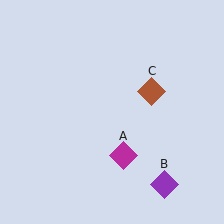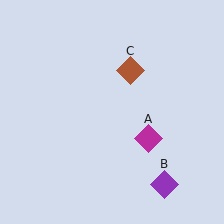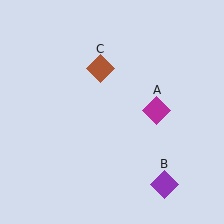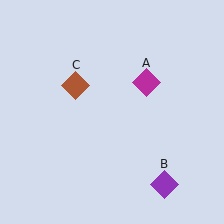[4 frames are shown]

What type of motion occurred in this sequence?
The magenta diamond (object A), brown diamond (object C) rotated counterclockwise around the center of the scene.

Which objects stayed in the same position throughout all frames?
Purple diamond (object B) remained stationary.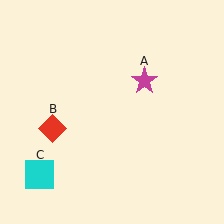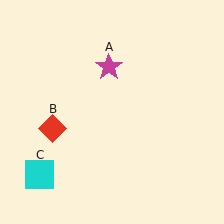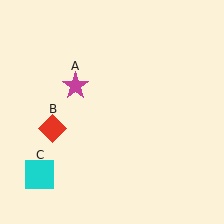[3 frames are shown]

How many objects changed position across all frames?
1 object changed position: magenta star (object A).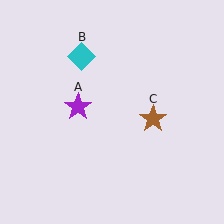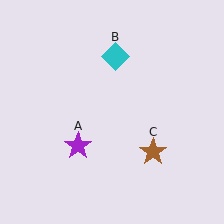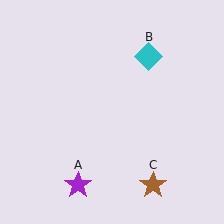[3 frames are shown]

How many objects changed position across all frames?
3 objects changed position: purple star (object A), cyan diamond (object B), brown star (object C).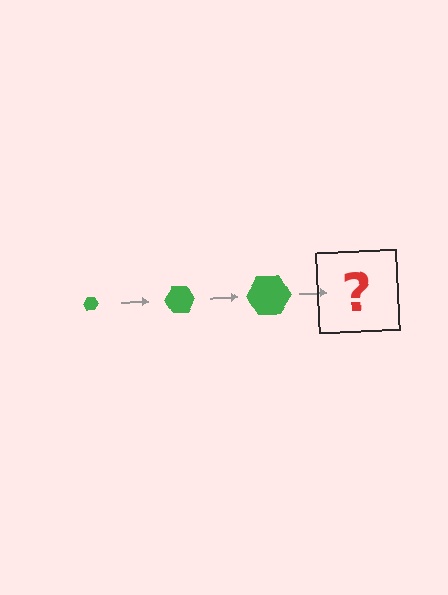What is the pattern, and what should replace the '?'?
The pattern is that the hexagon gets progressively larger each step. The '?' should be a green hexagon, larger than the previous one.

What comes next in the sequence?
The next element should be a green hexagon, larger than the previous one.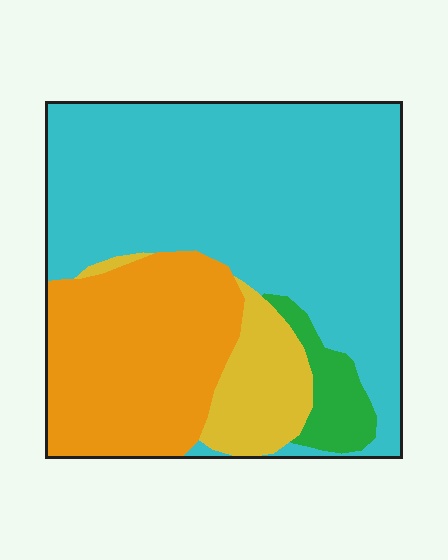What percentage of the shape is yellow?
Yellow takes up about one tenth (1/10) of the shape.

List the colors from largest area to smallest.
From largest to smallest: cyan, orange, yellow, green.